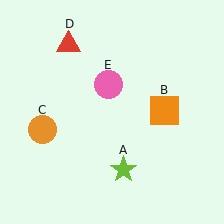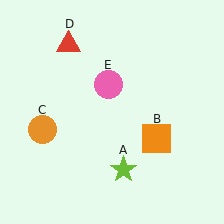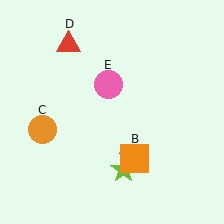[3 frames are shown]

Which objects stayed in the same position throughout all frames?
Lime star (object A) and orange circle (object C) and red triangle (object D) and pink circle (object E) remained stationary.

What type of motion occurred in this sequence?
The orange square (object B) rotated clockwise around the center of the scene.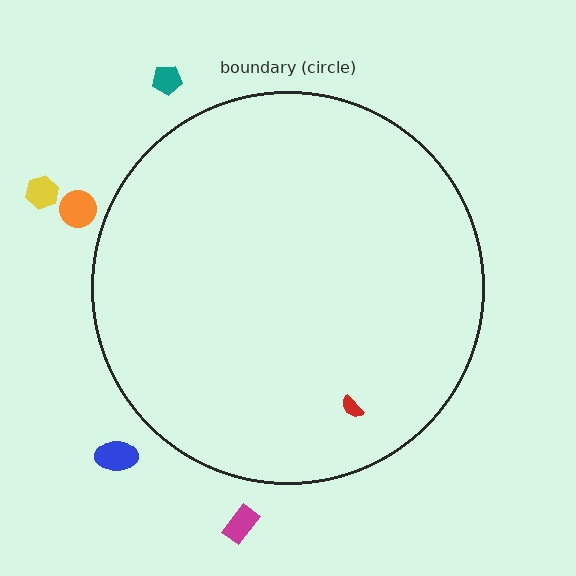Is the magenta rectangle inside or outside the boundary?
Outside.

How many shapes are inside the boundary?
1 inside, 5 outside.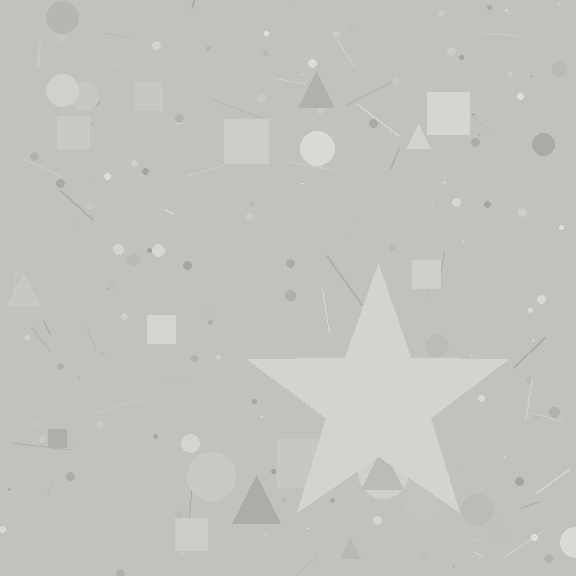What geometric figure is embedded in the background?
A star is embedded in the background.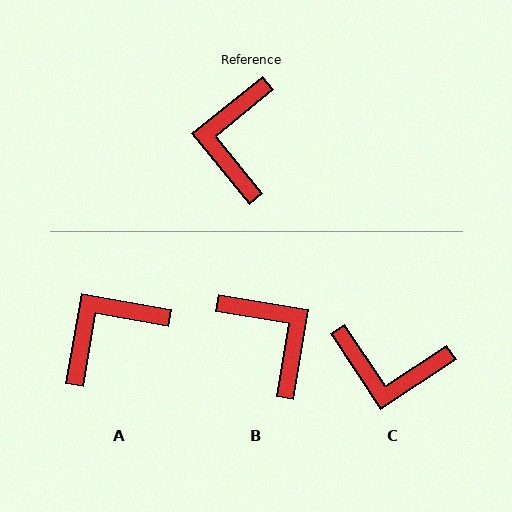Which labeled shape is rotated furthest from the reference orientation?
B, about 139 degrees away.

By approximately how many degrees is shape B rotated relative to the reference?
Approximately 139 degrees clockwise.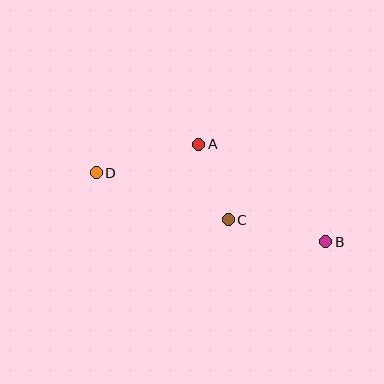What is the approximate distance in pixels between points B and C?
The distance between B and C is approximately 100 pixels.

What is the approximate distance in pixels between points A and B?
The distance between A and B is approximately 161 pixels.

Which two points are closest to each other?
Points A and C are closest to each other.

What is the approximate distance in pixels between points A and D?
The distance between A and D is approximately 106 pixels.